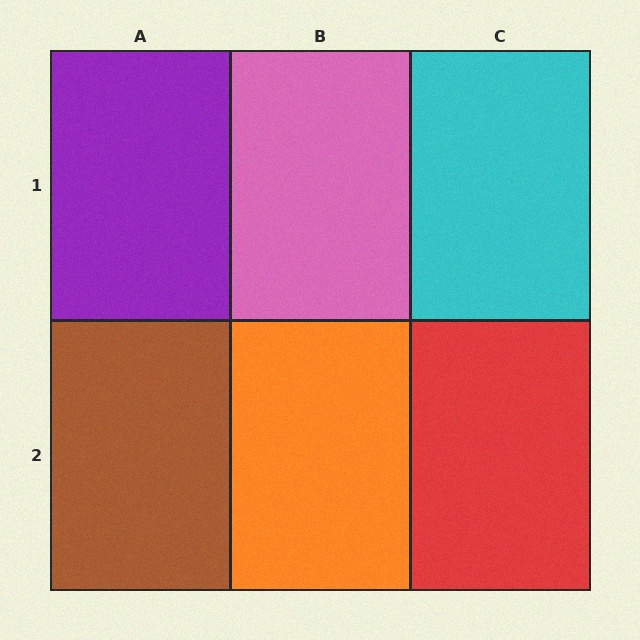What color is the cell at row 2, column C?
Red.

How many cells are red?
1 cell is red.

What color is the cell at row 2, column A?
Brown.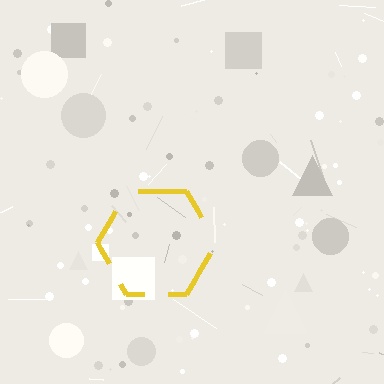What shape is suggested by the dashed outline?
The dashed outline suggests a hexagon.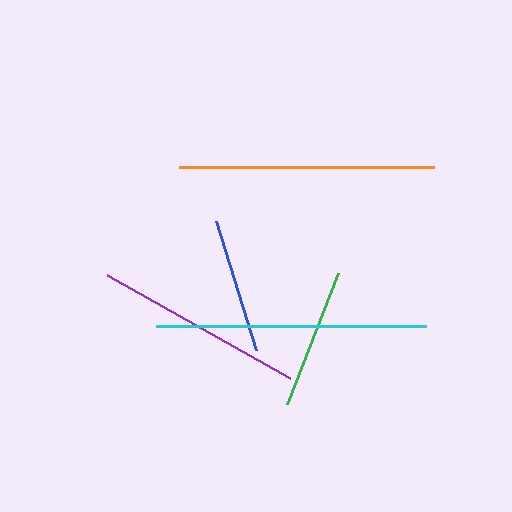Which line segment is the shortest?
The blue line is the shortest at approximately 136 pixels.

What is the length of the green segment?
The green segment is approximately 141 pixels long.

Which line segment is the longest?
The cyan line is the longest at approximately 271 pixels.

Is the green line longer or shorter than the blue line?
The green line is longer than the blue line.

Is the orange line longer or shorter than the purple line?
The orange line is longer than the purple line.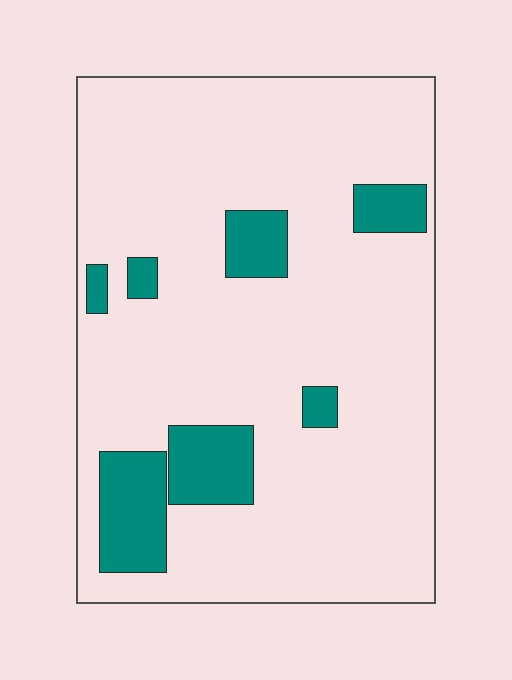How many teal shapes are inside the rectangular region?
7.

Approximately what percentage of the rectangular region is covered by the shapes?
Approximately 15%.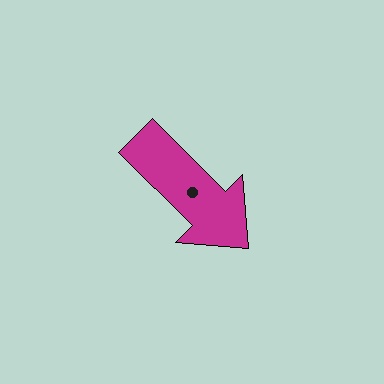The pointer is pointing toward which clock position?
Roughly 4 o'clock.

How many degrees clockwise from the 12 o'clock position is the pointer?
Approximately 135 degrees.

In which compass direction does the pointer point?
Southeast.